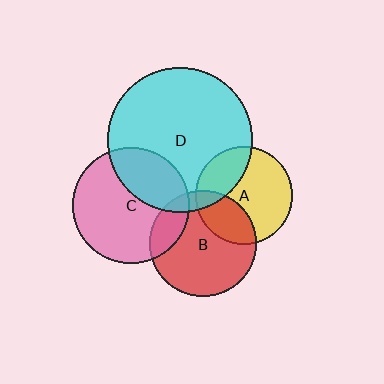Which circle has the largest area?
Circle D (cyan).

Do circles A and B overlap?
Yes.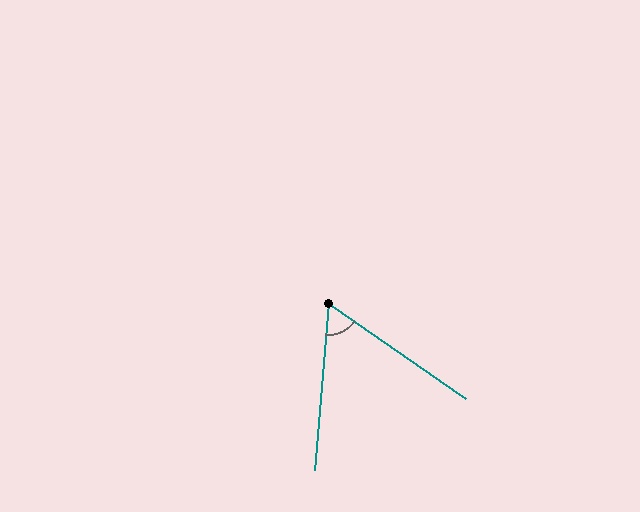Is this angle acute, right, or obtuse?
It is acute.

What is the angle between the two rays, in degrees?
Approximately 60 degrees.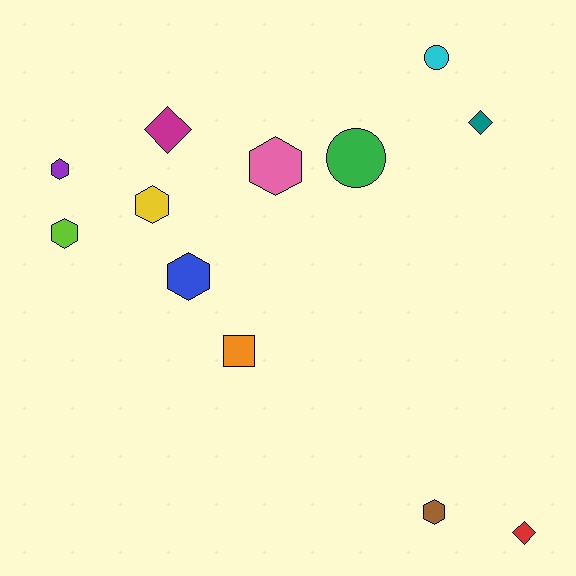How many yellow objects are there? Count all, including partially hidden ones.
There is 1 yellow object.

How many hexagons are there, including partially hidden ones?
There are 6 hexagons.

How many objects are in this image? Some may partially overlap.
There are 12 objects.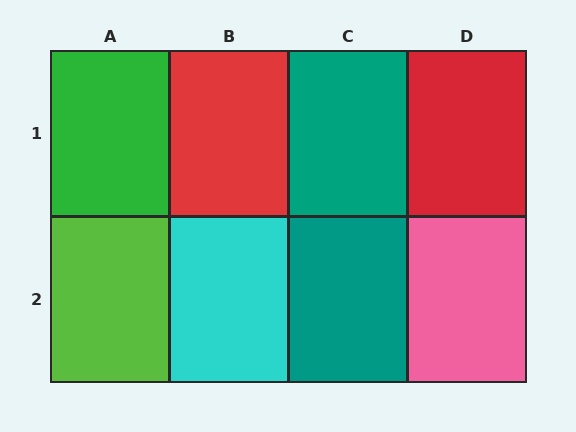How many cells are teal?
2 cells are teal.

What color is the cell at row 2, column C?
Teal.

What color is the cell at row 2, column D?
Pink.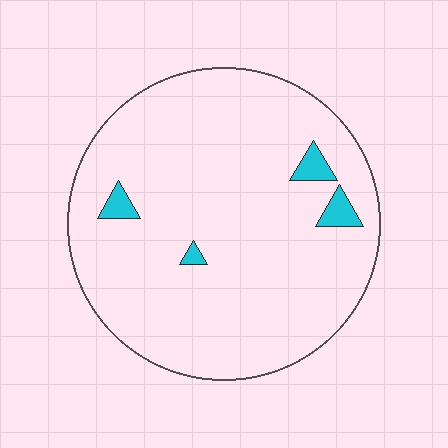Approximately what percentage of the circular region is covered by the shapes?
Approximately 5%.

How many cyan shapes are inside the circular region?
4.